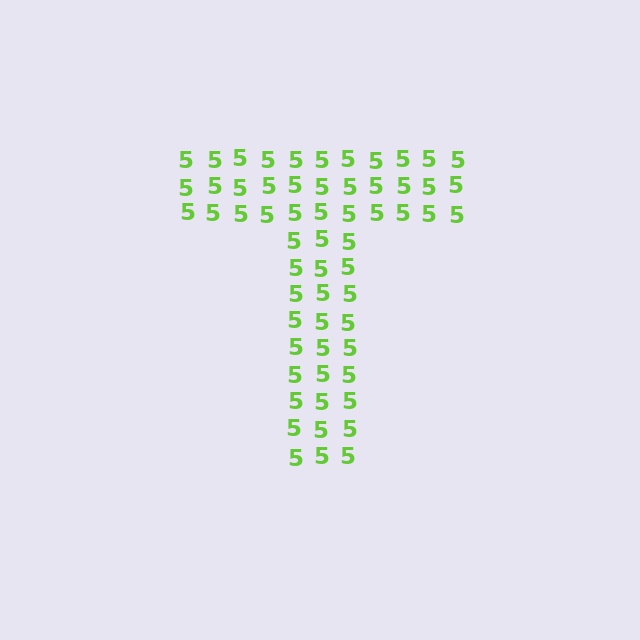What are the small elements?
The small elements are digit 5's.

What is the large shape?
The large shape is the letter T.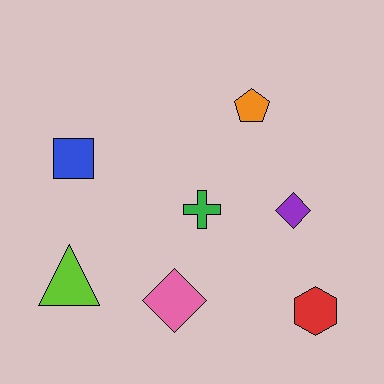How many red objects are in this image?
There is 1 red object.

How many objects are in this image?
There are 7 objects.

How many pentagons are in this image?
There is 1 pentagon.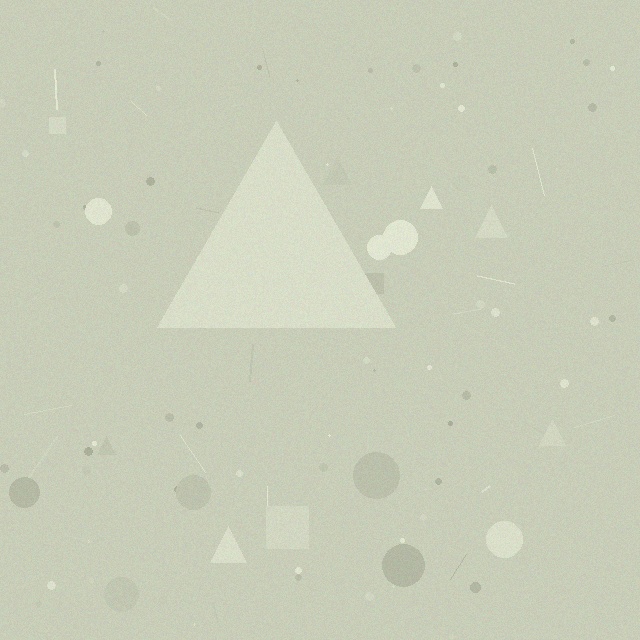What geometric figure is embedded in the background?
A triangle is embedded in the background.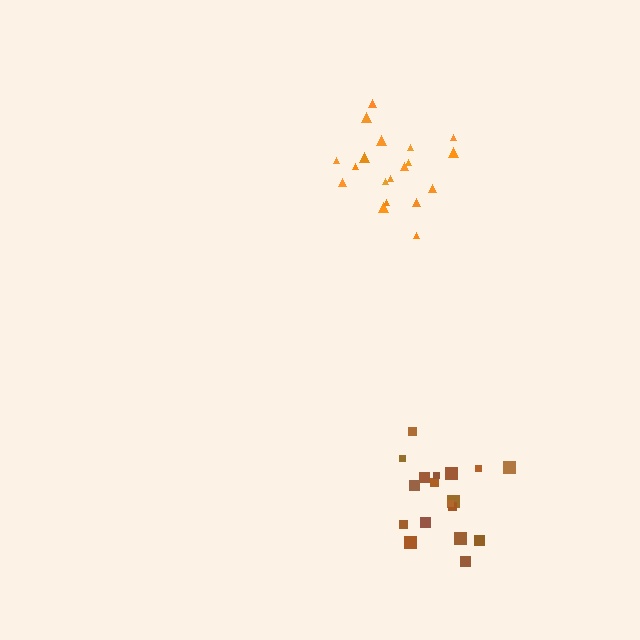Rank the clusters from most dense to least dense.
orange, brown.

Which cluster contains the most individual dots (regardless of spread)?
Orange (19).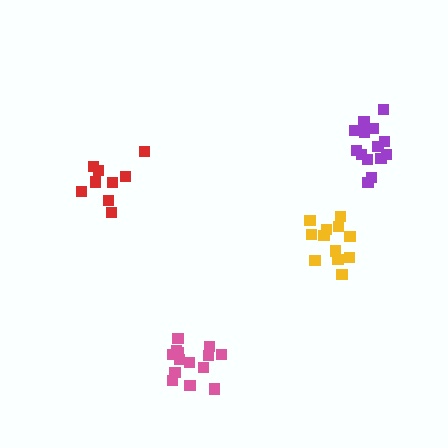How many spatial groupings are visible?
There are 4 spatial groupings.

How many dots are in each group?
Group 1: 12 dots, Group 2: 9 dots, Group 3: 14 dots, Group 4: 14 dots (49 total).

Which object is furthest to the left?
The red cluster is leftmost.